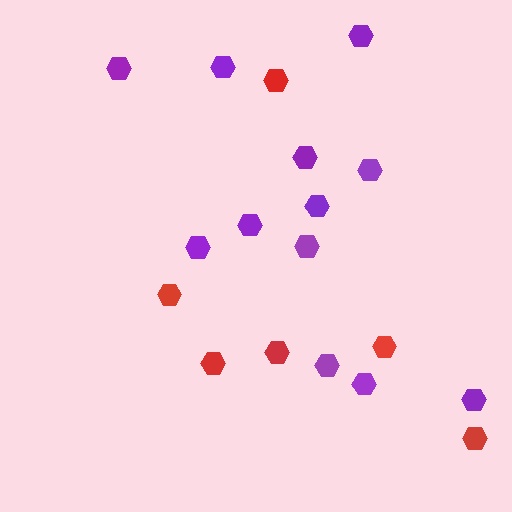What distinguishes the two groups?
There are 2 groups: one group of purple hexagons (12) and one group of red hexagons (6).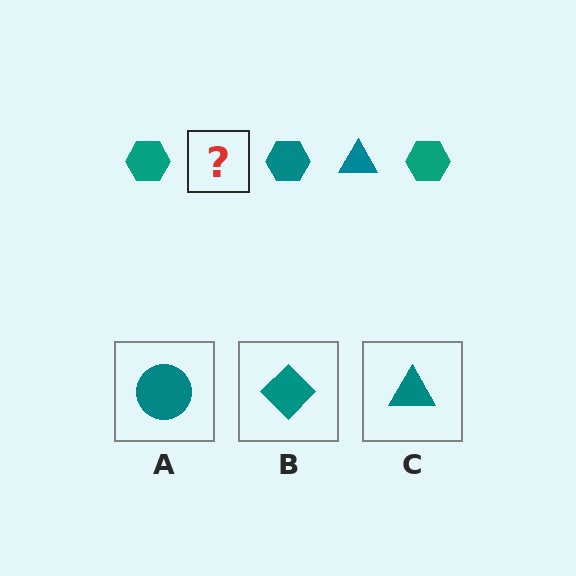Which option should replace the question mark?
Option C.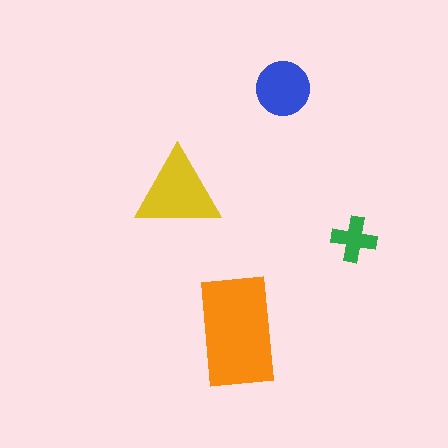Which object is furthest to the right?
The green cross is rightmost.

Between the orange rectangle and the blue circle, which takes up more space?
The orange rectangle.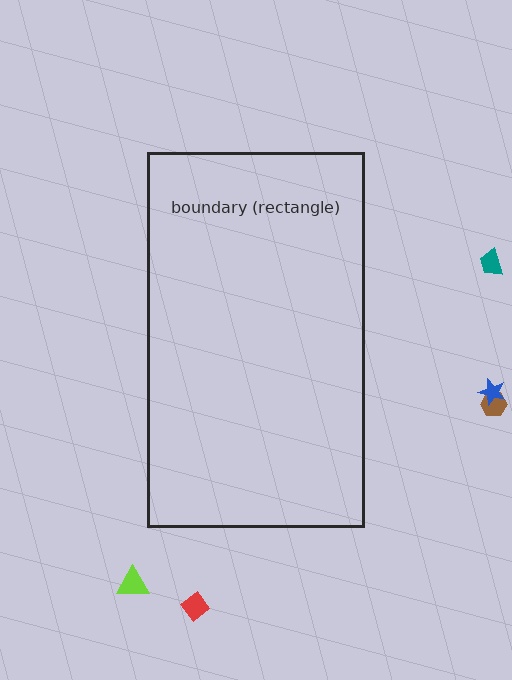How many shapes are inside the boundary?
0 inside, 5 outside.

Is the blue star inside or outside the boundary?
Outside.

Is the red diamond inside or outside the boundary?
Outside.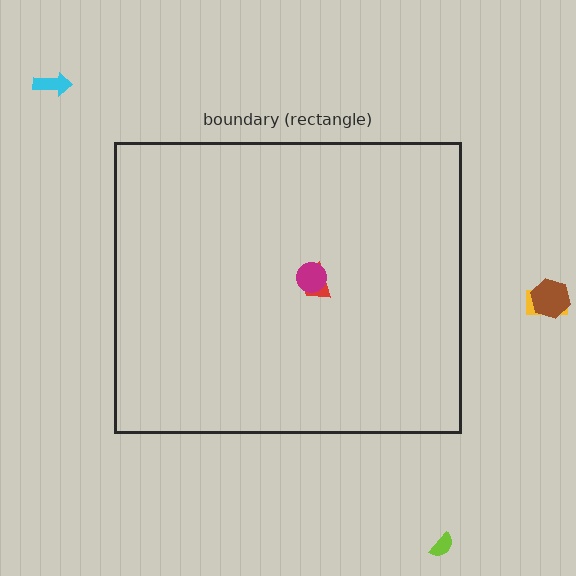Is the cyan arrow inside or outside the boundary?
Outside.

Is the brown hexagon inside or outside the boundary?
Outside.